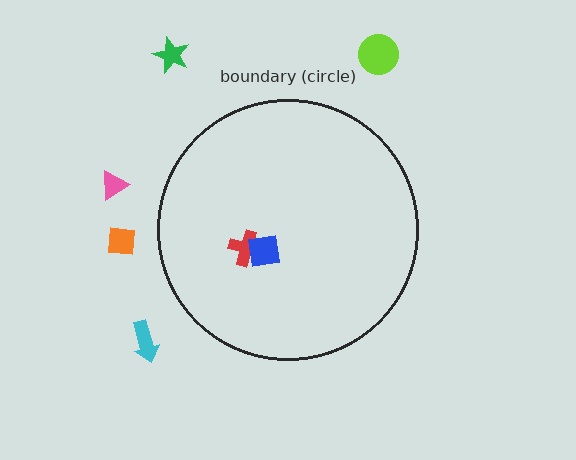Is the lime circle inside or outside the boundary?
Outside.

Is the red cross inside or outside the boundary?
Inside.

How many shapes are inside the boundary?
2 inside, 5 outside.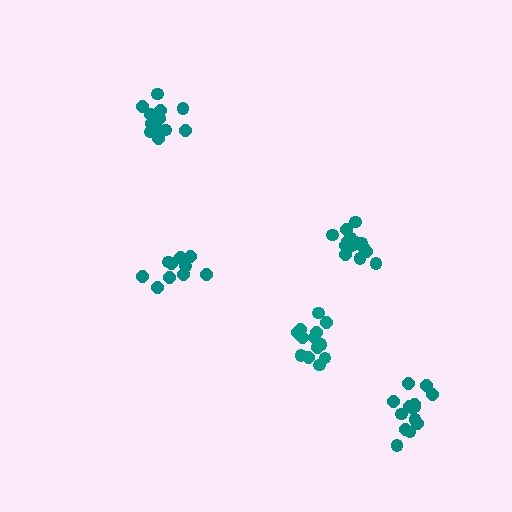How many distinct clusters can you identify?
There are 5 distinct clusters.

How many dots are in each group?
Group 1: 11 dots, Group 2: 14 dots, Group 3: 12 dots, Group 4: 14 dots, Group 5: 13 dots (64 total).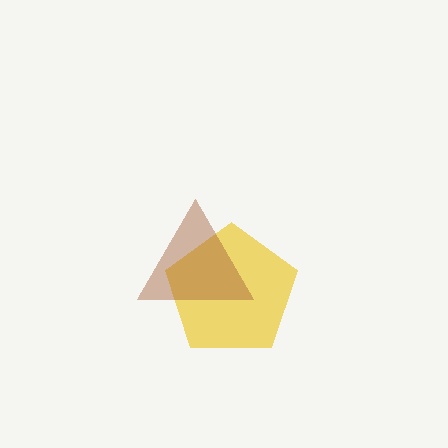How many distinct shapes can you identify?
There are 2 distinct shapes: a yellow pentagon, a brown triangle.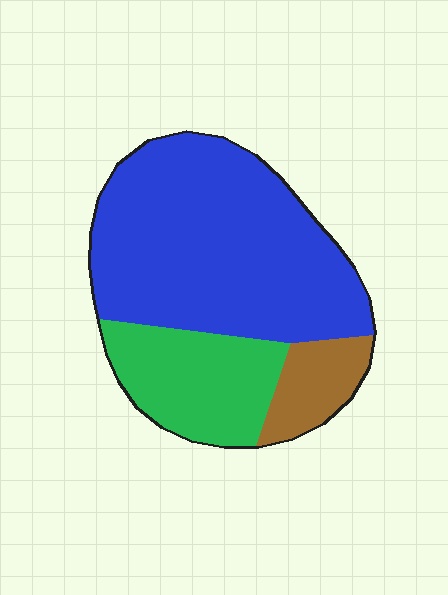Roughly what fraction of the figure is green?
Green covers about 25% of the figure.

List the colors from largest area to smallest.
From largest to smallest: blue, green, brown.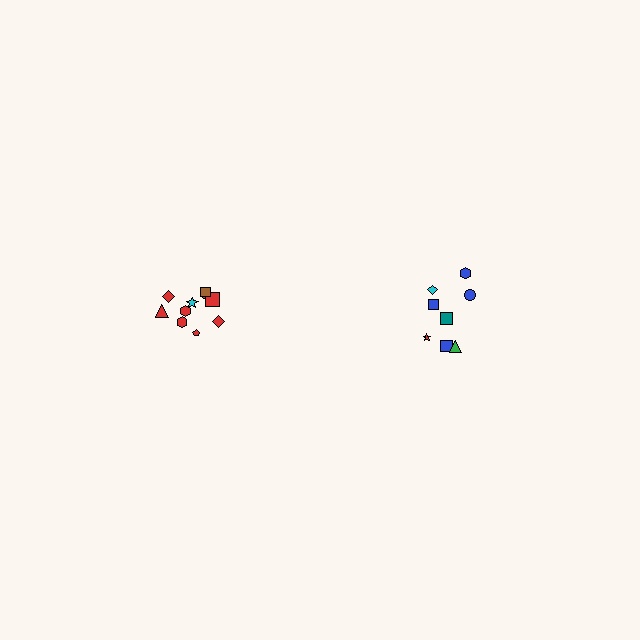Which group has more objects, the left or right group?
The left group.